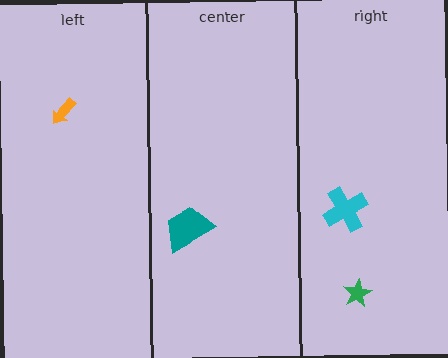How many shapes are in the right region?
2.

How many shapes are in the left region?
1.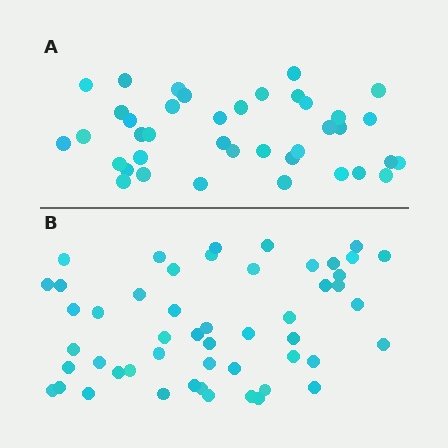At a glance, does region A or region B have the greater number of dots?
Region B (the bottom region) has more dots.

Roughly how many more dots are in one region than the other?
Region B has roughly 12 or so more dots than region A.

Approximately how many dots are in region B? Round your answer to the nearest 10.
About 50 dots. (The exact count is 51, which rounds to 50.)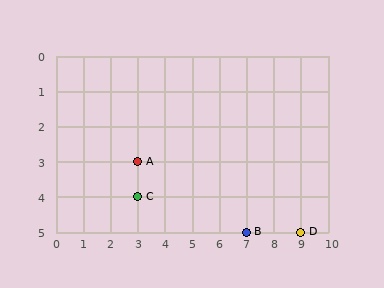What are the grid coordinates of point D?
Point D is at grid coordinates (9, 5).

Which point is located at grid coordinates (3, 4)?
Point C is at (3, 4).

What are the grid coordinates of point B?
Point B is at grid coordinates (7, 5).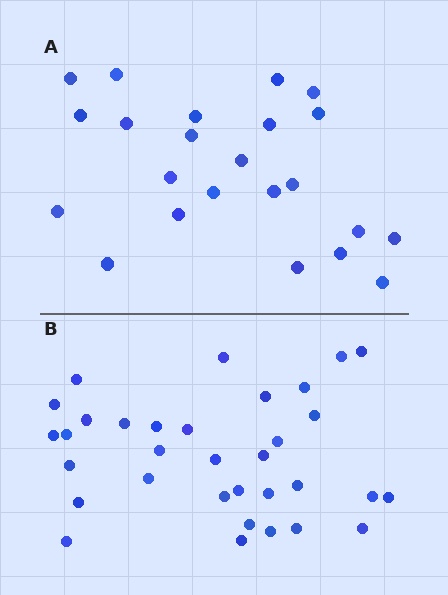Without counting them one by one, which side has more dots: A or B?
Region B (the bottom region) has more dots.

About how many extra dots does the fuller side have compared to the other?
Region B has roughly 10 or so more dots than region A.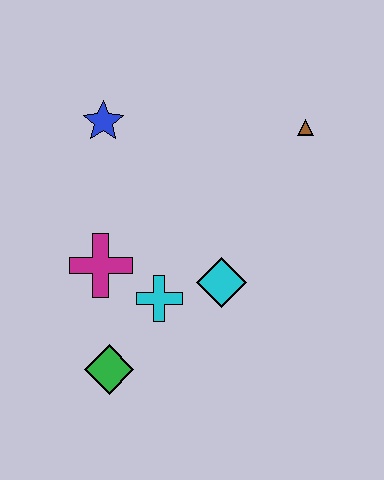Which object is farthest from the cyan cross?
The brown triangle is farthest from the cyan cross.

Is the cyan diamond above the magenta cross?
No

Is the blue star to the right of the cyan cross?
No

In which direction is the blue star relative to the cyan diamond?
The blue star is above the cyan diamond.